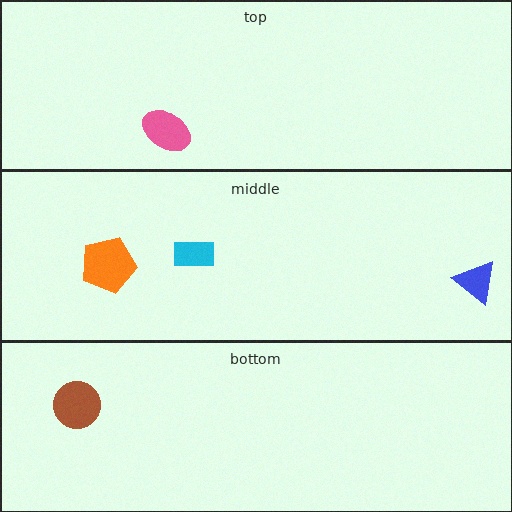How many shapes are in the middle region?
3.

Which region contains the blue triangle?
The middle region.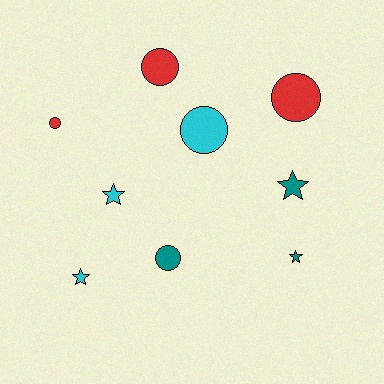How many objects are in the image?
There are 9 objects.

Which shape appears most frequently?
Circle, with 5 objects.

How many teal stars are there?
There are 2 teal stars.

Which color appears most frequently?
Red, with 3 objects.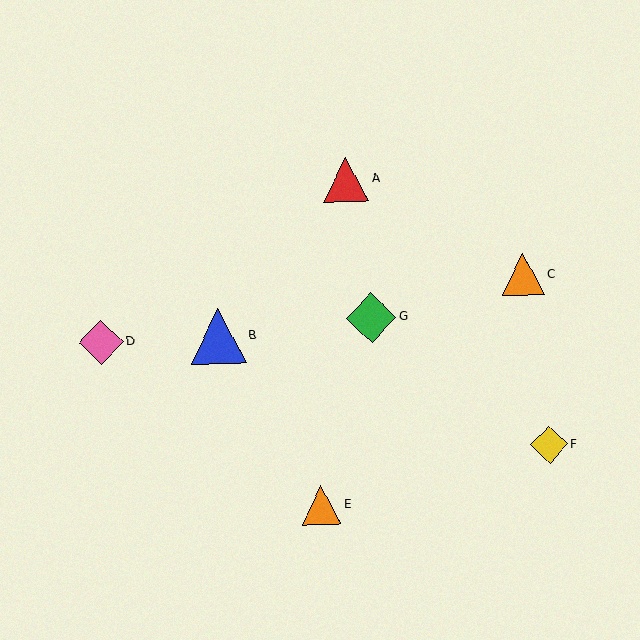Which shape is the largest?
The blue triangle (labeled B) is the largest.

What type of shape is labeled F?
Shape F is a yellow diamond.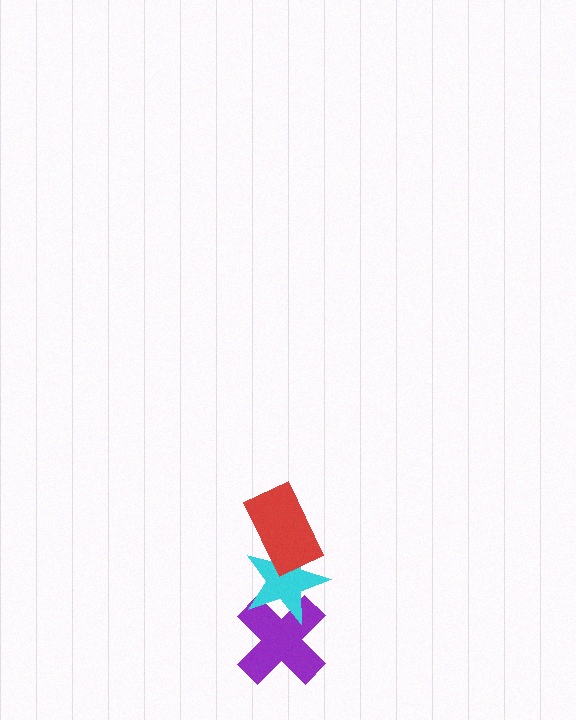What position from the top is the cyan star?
The cyan star is 2nd from the top.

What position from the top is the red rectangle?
The red rectangle is 1st from the top.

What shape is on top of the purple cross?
The cyan star is on top of the purple cross.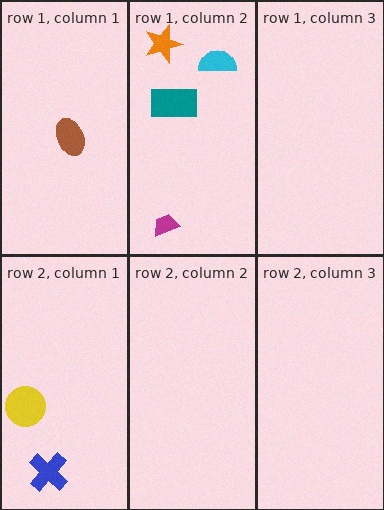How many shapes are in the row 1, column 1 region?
1.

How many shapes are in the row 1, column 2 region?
4.